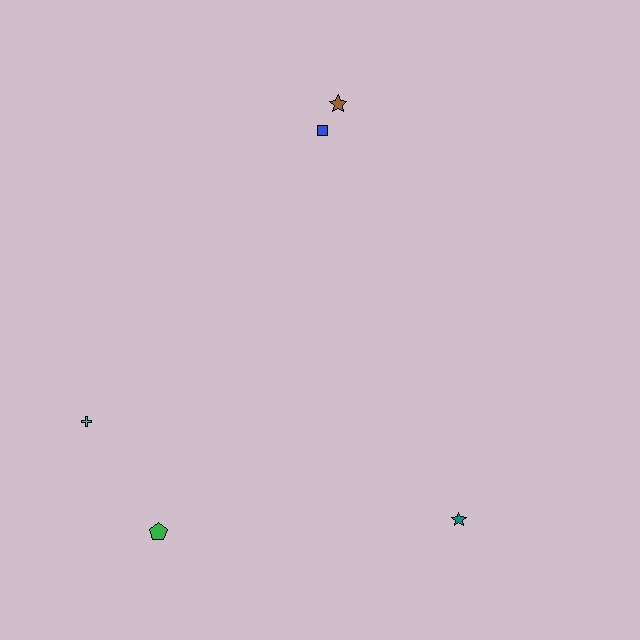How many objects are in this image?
There are 5 objects.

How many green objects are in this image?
There is 1 green object.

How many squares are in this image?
There is 1 square.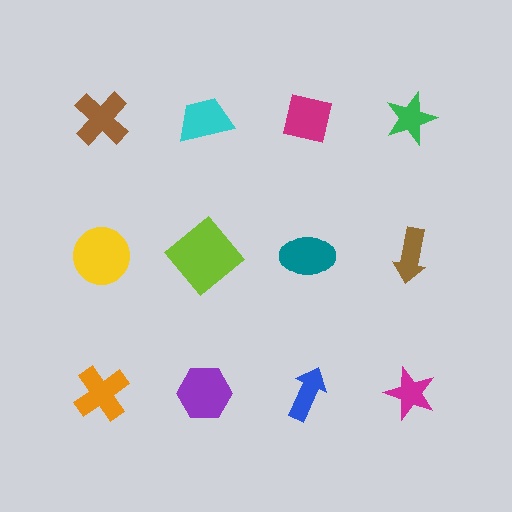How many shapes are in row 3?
4 shapes.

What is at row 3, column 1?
An orange cross.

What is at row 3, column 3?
A blue arrow.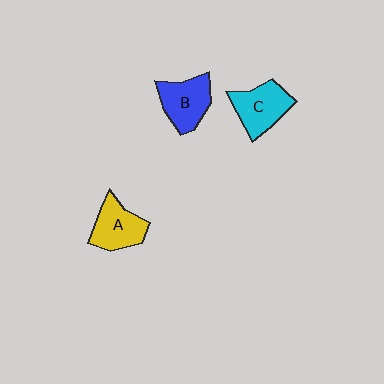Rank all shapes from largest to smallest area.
From largest to smallest: C (cyan), B (blue), A (yellow).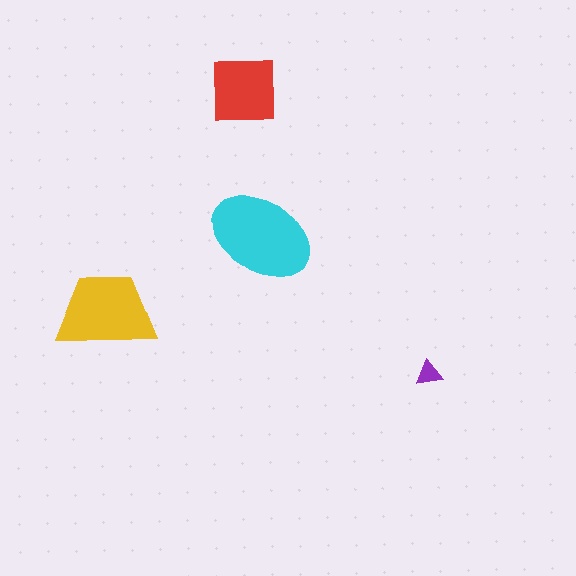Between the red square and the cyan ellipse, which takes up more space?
The cyan ellipse.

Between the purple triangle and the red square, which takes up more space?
The red square.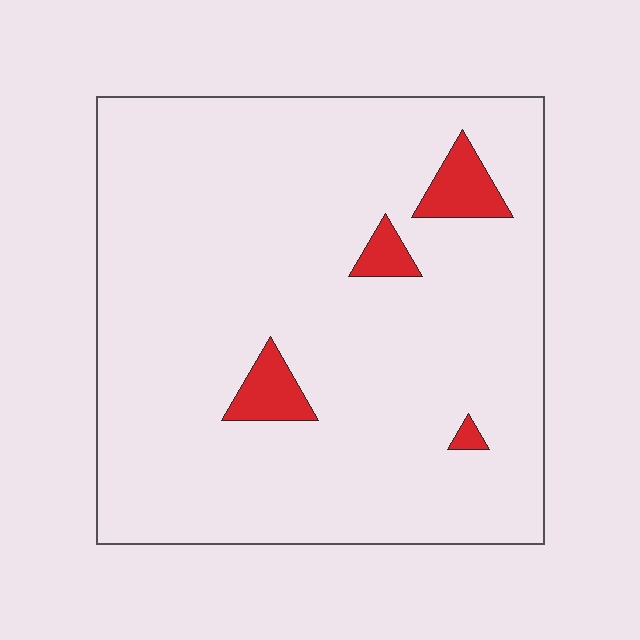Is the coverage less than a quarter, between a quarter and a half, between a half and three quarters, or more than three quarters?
Less than a quarter.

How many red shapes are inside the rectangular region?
4.